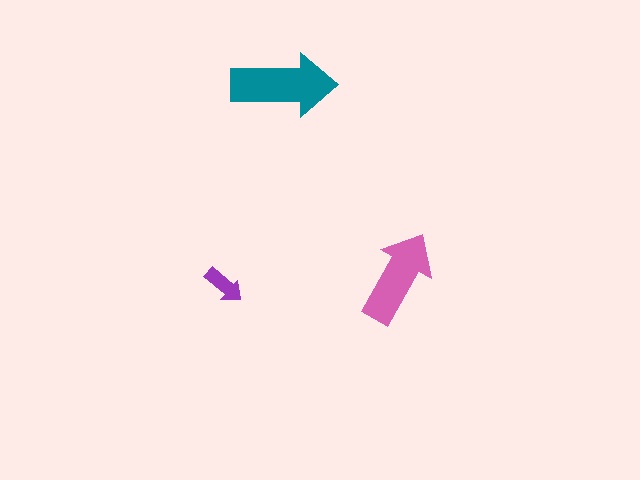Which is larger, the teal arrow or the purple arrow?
The teal one.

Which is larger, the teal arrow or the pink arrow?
The teal one.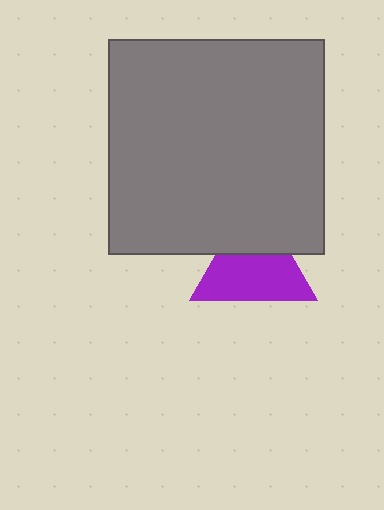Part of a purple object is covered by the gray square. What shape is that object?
It is a triangle.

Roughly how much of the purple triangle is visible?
About half of it is visible (roughly 65%).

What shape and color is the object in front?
The object in front is a gray square.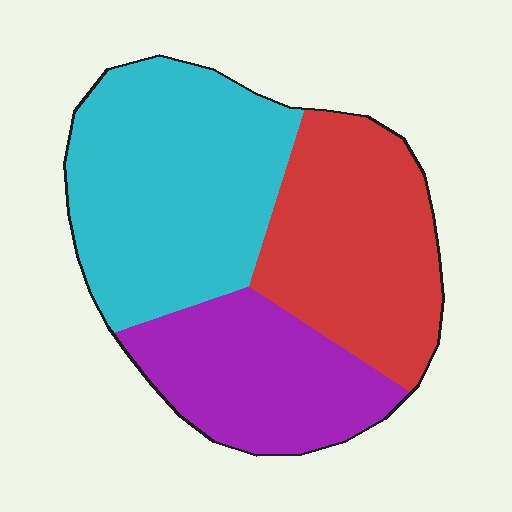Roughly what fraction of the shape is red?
Red takes up about one third (1/3) of the shape.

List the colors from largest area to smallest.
From largest to smallest: cyan, red, purple.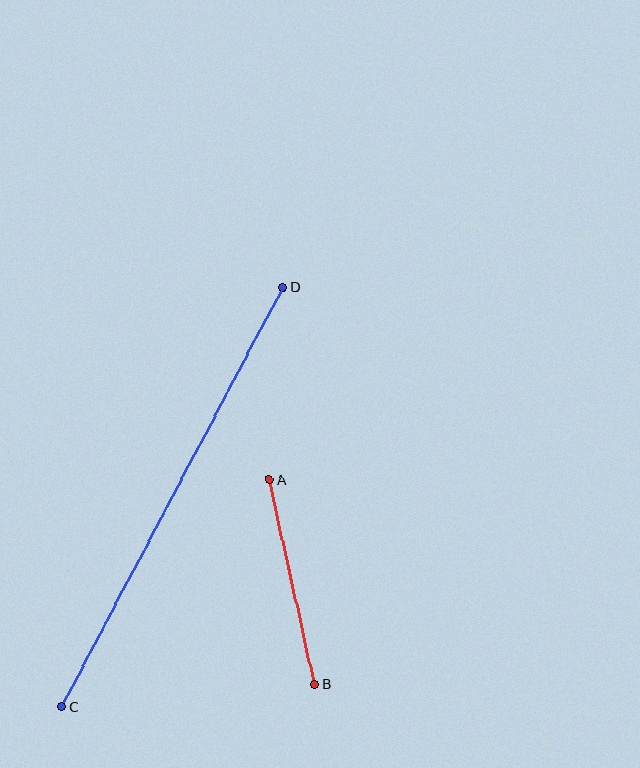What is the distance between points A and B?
The distance is approximately 210 pixels.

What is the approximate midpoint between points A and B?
The midpoint is at approximately (292, 582) pixels.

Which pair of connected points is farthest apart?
Points C and D are farthest apart.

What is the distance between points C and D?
The distance is approximately 475 pixels.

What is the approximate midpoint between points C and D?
The midpoint is at approximately (173, 497) pixels.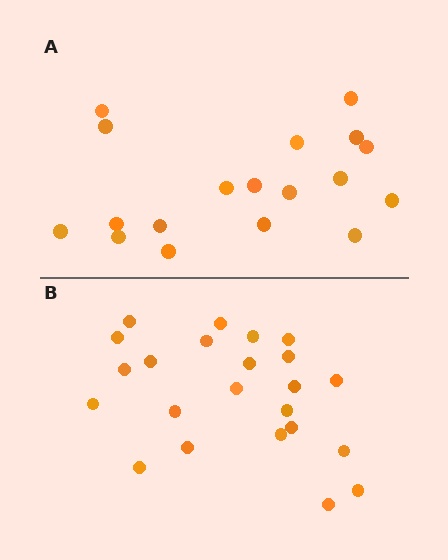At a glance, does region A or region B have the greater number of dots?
Region B (the bottom region) has more dots.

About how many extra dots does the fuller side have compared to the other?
Region B has about 5 more dots than region A.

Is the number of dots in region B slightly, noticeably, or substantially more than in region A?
Region B has noticeably more, but not dramatically so. The ratio is roughly 1.3 to 1.